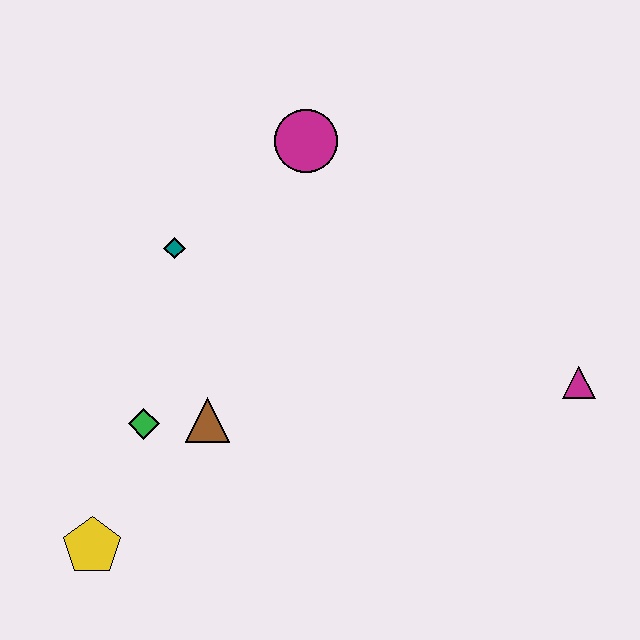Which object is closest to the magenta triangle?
The magenta circle is closest to the magenta triangle.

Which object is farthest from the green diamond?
The magenta triangle is farthest from the green diamond.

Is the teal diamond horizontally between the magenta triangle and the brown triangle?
No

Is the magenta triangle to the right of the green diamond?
Yes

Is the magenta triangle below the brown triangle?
No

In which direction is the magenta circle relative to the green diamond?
The magenta circle is above the green diamond.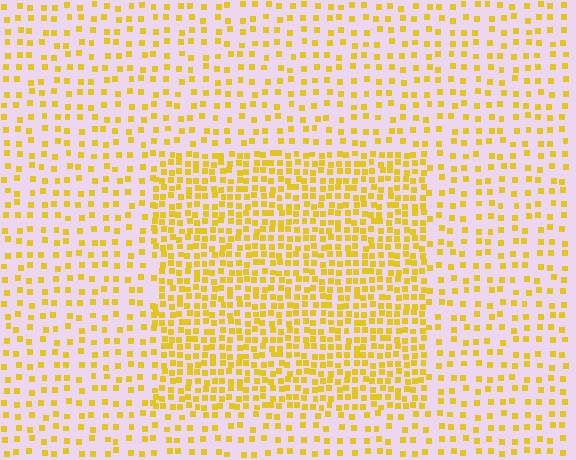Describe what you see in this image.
The image contains small yellow elements arranged at two different densities. A rectangle-shaped region is visible where the elements are more densely packed than the surrounding area.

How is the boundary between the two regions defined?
The boundary is defined by a change in element density (approximately 2.2x ratio). All elements are the same color, size, and shape.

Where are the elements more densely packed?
The elements are more densely packed inside the rectangle boundary.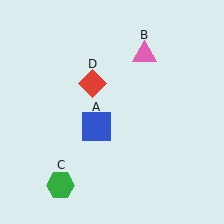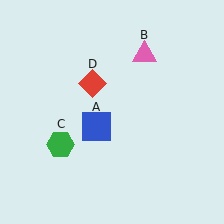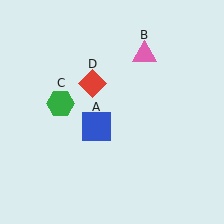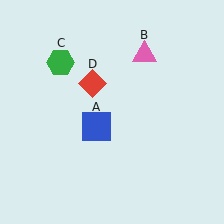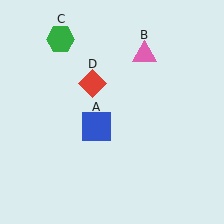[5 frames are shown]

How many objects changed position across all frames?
1 object changed position: green hexagon (object C).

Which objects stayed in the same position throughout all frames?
Blue square (object A) and pink triangle (object B) and red diamond (object D) remained stationary.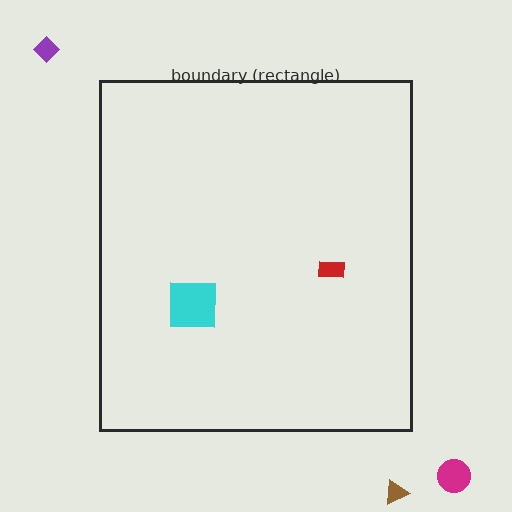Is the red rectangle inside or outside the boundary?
Inside.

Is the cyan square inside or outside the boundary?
Inside.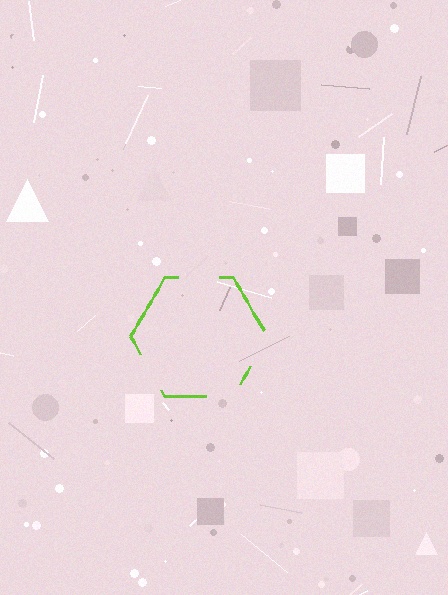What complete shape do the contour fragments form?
The contour fragments form a hexagon.